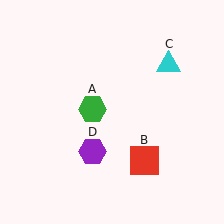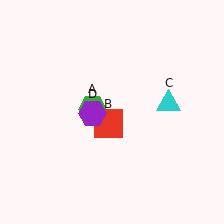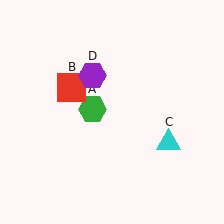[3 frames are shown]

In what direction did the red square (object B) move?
The red square (object B) moved up and to the left.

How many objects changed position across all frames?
3 objects changed position: red square (object B), cyan triangle (object C), purple hexagon (object D).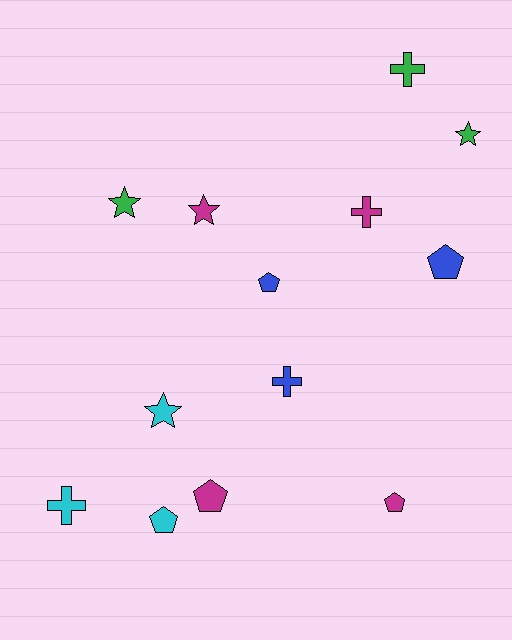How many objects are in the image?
There are 13 objects.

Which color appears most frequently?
Magenta, with 4 objects.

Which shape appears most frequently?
Pentagon, with 5 objects.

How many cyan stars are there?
There is 1 cyan star.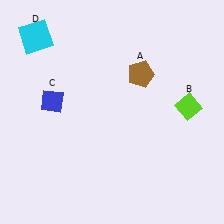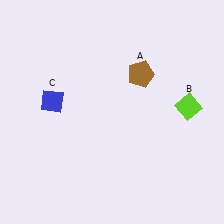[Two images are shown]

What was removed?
The cyan square (D) was removed in Image 2.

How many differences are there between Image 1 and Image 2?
There is 1 difference between the two images.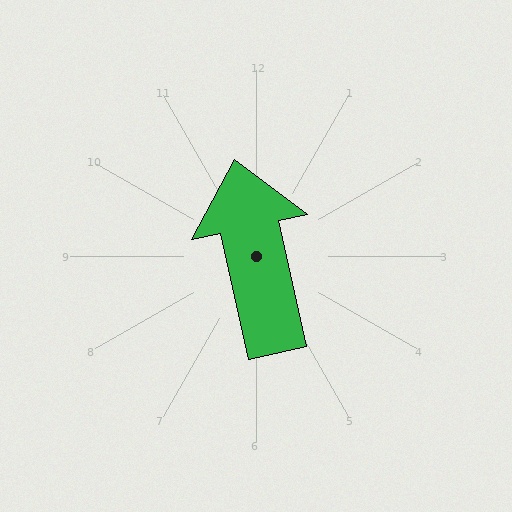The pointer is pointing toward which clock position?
Roughly 12 o'clock.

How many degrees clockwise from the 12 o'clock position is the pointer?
Approximately 348 degrees.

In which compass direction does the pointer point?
North.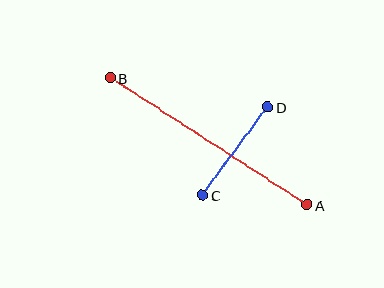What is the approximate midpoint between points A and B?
The midpoint is at approximately (209, 142) pixels.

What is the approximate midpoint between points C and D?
The midpoint is at approximately (235, 151) pixels.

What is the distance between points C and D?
The distance is approximately 109 pixels.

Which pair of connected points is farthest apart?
Points A and B are farthest apart.